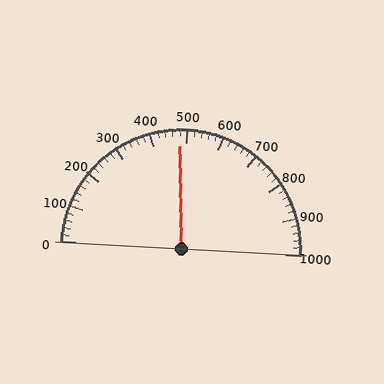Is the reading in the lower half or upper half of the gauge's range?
The reading is in the lower half of the range (0 to 1000).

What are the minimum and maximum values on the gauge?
The gauge ranges from 0 to 1000.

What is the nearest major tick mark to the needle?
The nearest major tick mark is 500.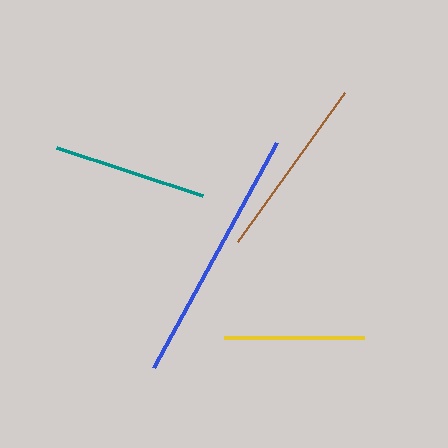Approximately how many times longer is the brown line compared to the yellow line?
The brown line is approximately 1.3 times the length of the yellow line.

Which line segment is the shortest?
The yellow line is the shortest at approximately 140 pixels.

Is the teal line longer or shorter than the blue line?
The blue line is longer than the teal line.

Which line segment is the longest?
The blue line is the longest at approximately 256 pixels.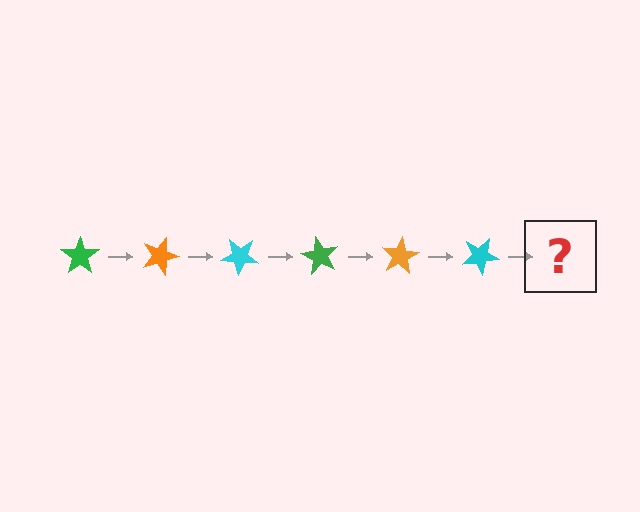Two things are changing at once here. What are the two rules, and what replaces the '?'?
The two rules are that it rotates 20 degrees each step and the color cycles through green, orange, and cyan. The '?' should be a green star, rotated 120 degrees from the start.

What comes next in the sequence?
The next element should be a green star, rotated 120 degrees from the start.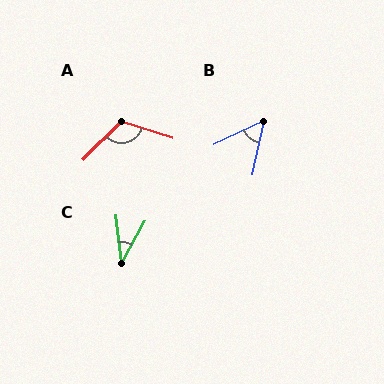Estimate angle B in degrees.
Approximately 53 degrees.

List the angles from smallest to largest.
C (35°), B (53°), A (116°).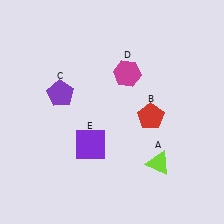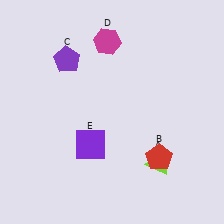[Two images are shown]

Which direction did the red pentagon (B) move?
The red pentagon (B) moved down.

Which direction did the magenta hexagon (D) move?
The magenta hexagon (D) moved up.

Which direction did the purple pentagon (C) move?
The purple pentagon (C) moved up.